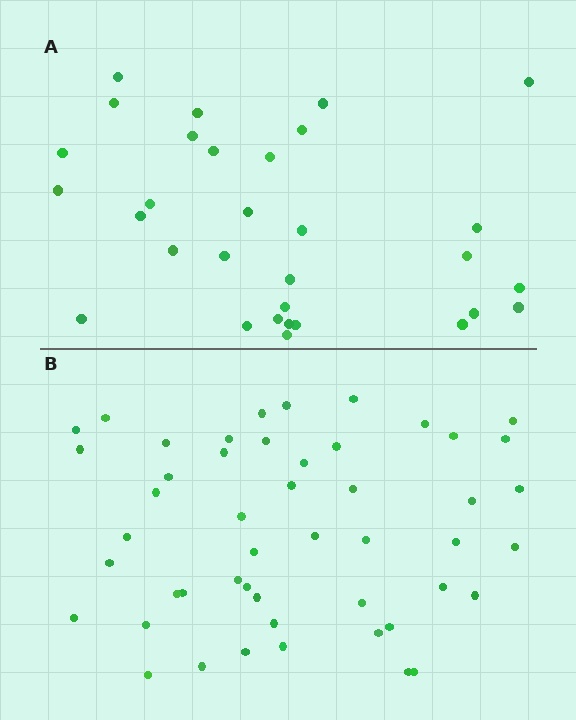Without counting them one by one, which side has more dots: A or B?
Region B (the bottom region) has more dots.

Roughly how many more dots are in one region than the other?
Region B has approximately 20 more dots than region A.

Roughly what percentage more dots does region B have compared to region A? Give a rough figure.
About 60% more.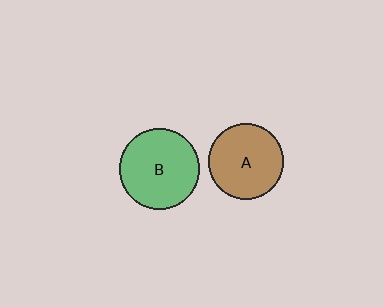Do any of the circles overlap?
No, none of the circles overlap.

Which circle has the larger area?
Circle B (green).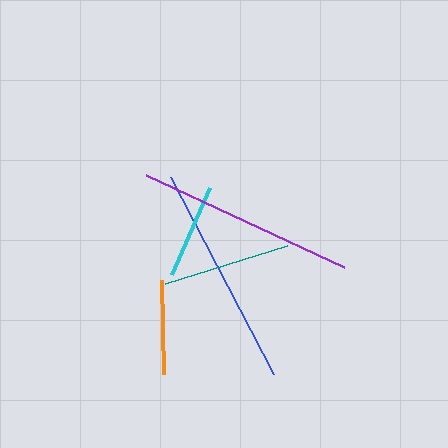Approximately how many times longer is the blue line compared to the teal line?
The blue line is approximately 1.7 times the length of the teal line.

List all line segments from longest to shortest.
From longest to shortest: blue, purple, teal, cyan, orange.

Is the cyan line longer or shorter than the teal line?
The teal line is longer than the cyan line.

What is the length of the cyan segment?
The cyan segment is approximately 95 pixels long.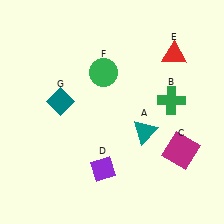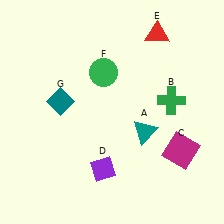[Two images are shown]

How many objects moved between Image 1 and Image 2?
1 object moved between the two images.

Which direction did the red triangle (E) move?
The red triangle (E) moved up.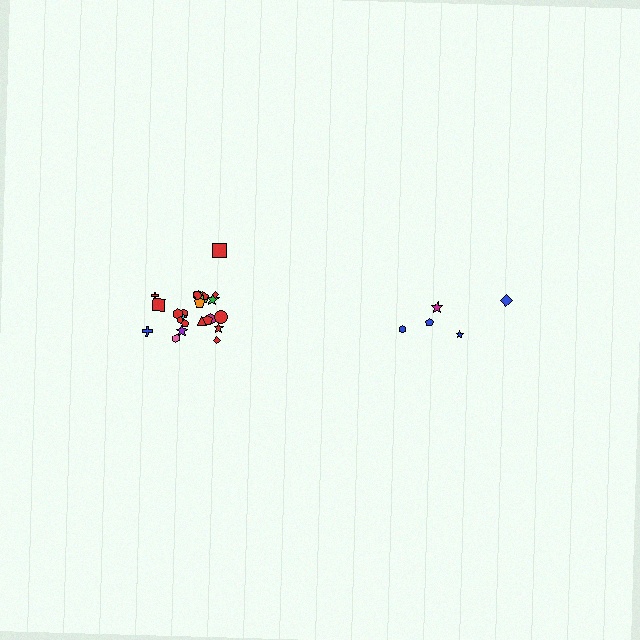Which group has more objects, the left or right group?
The left group.